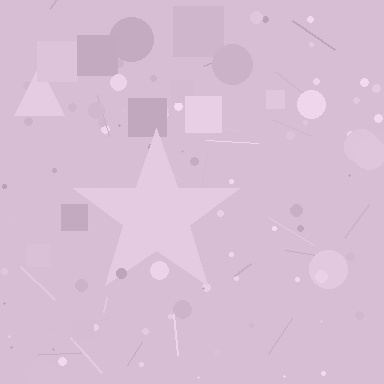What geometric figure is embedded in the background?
A star is embedded in the background.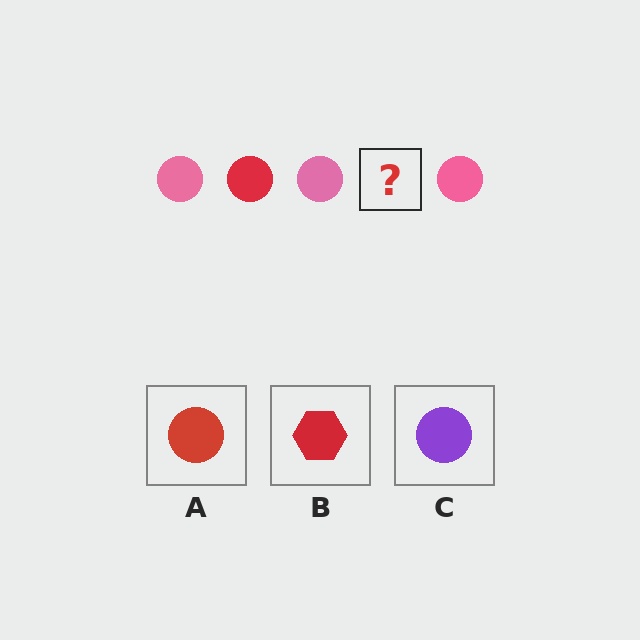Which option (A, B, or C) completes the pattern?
A.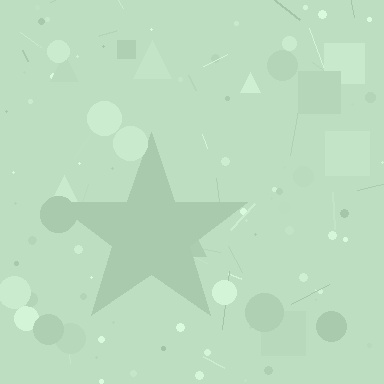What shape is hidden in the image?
A star is hidden in the image.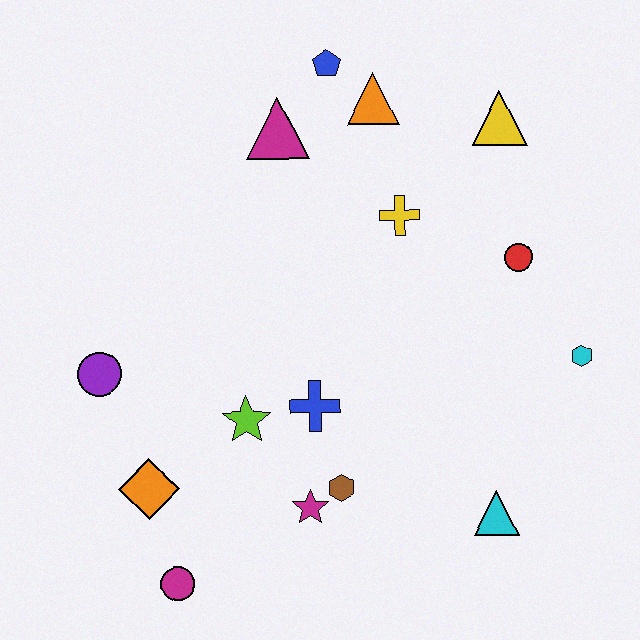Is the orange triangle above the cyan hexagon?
Yes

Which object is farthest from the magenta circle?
The yellow triangle is farthest from the magenta circle.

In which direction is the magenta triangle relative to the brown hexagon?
The magenta triangle is above the brown hexagon.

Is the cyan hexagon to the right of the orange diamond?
Yes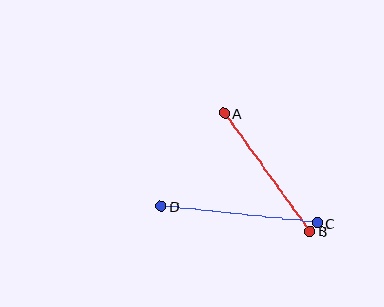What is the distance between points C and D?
The distance is approximately 157 pixels.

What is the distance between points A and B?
The distance is approximately 146 pixels.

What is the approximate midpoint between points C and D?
The midpoint is at approximately (239, 215) pixels.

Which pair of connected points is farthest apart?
Points C and D are farthest apart.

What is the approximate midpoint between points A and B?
The midpoint is at approximately (267, 172) pixels.